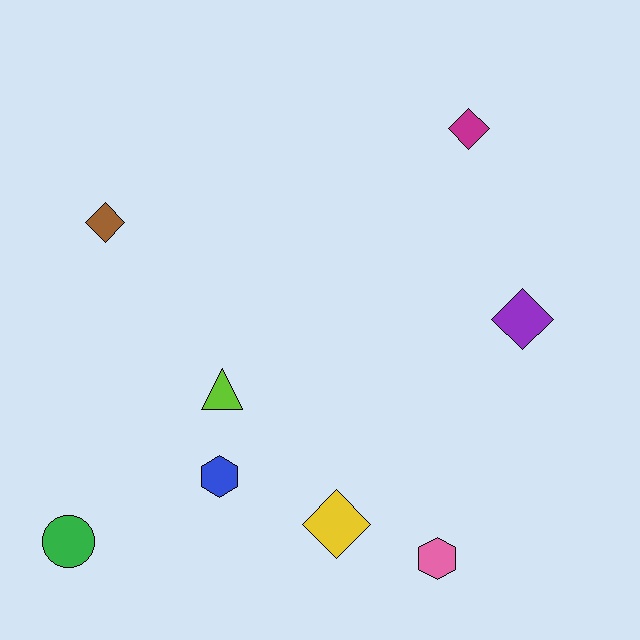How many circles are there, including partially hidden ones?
There is 1 circle.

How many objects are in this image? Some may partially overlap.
There are 8 objects.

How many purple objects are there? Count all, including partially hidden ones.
There is 1 purple object.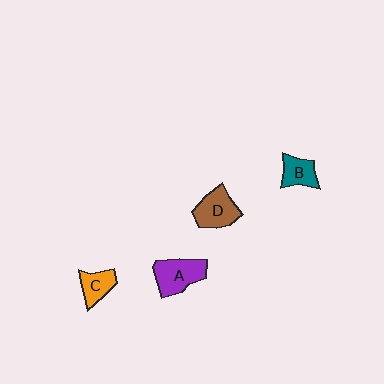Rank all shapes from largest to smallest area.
From largest to smallest: A (purple), D (brown), B (teal), C (orange).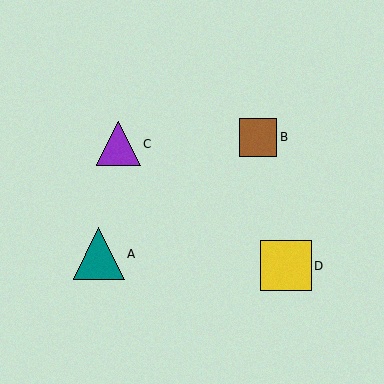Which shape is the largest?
The teal triangle (labeled A) is the largest.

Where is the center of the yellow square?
The center of the yellow square is at (286, 266).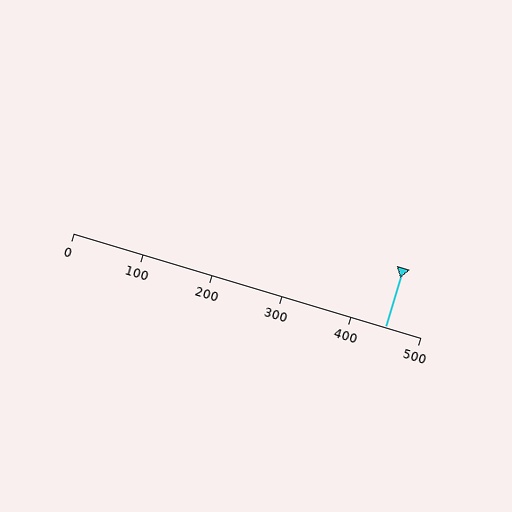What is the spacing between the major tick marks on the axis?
The major ticks are spaced 100 apart.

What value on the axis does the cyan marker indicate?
The marker indicates approximately 450.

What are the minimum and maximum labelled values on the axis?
The axis runs from 0 to 500.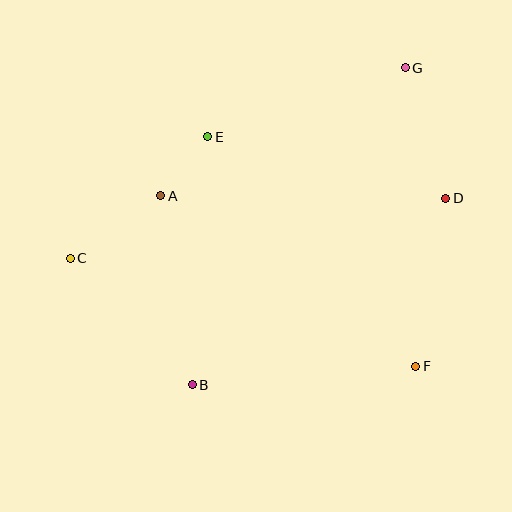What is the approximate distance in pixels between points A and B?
The distance between A and B is approximately 191 pixels.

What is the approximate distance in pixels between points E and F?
The distance between E and F is approximately 310 pixels.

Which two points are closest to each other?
Points A and E are closest to each other.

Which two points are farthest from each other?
Points C and G are farthest from each other.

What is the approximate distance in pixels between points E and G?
The distance between E and G is approximately 209 pixels.